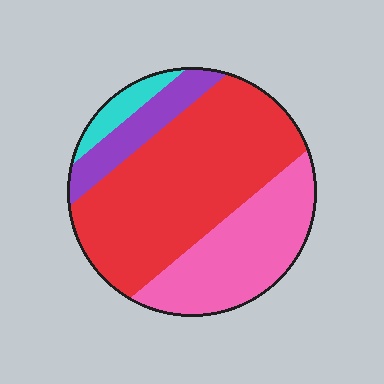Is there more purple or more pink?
Pink.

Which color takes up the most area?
Red, at roughly 55%.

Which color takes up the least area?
Cyan, at roughly 5%.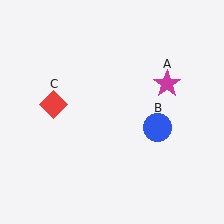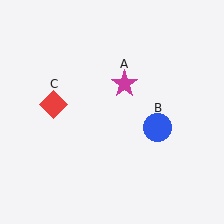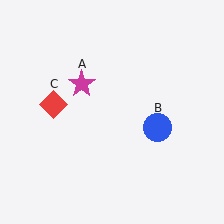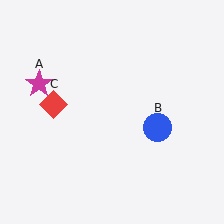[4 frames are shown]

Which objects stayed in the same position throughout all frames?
Blue circle (object B) and red diamond (object C) remained stationary.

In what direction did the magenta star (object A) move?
The magenta star (object A) moved left.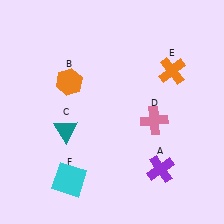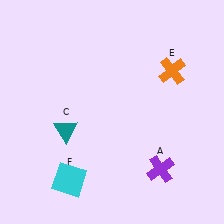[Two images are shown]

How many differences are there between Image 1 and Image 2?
There are 2 differences between the two images.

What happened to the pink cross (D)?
The pink cross (D) was removed in Image 2. It was in the bottom-right area of Image 1.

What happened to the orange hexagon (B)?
The orange hexagon (B) was removed in Image 2. It was in the top-left area of Image 1.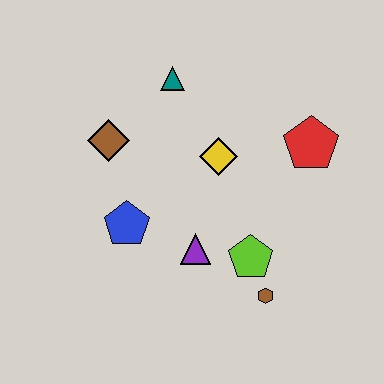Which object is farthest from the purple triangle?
The teal triangle is farthest from the purple triangle.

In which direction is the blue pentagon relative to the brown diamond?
The blue pentagon is below the brown diamond.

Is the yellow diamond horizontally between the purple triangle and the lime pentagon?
Yes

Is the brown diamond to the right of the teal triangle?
No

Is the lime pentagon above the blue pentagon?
No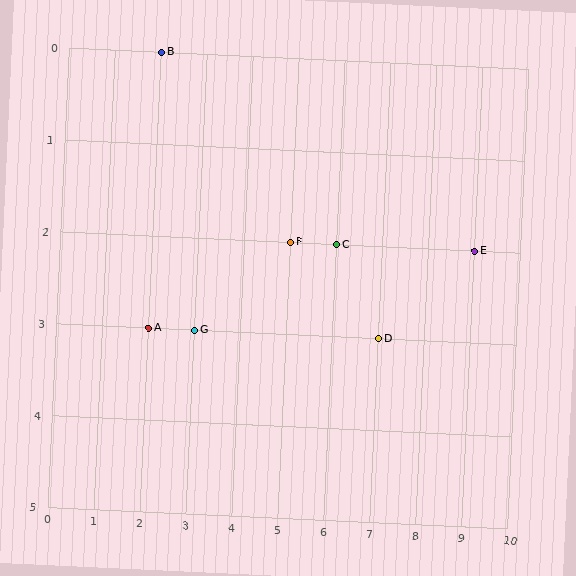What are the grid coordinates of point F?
Point F is at grid coordinates (5, 2).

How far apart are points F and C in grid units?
Points F and C are 1 column apart.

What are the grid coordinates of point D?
Point D is at grid coordinates (7, 3).